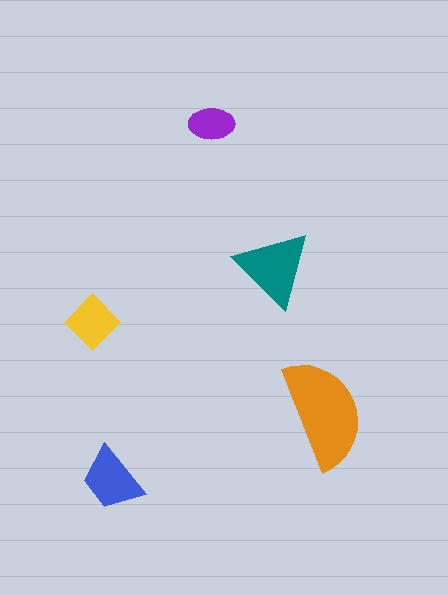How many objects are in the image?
There are 5 objects in the image.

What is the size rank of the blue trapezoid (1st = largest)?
3rd.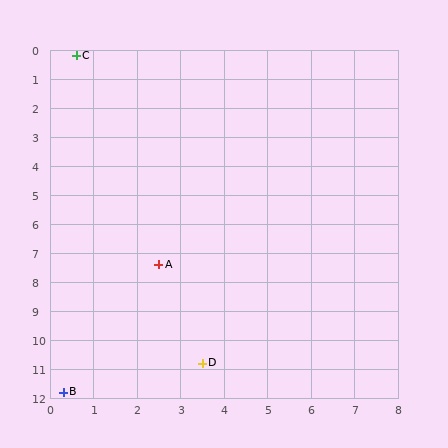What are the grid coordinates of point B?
Point B is at approximately (0.3, 11.8).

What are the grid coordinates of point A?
Point A is at approximately (2.5, 7.4).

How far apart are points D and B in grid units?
Points D and B are about 3.4 grid units apart.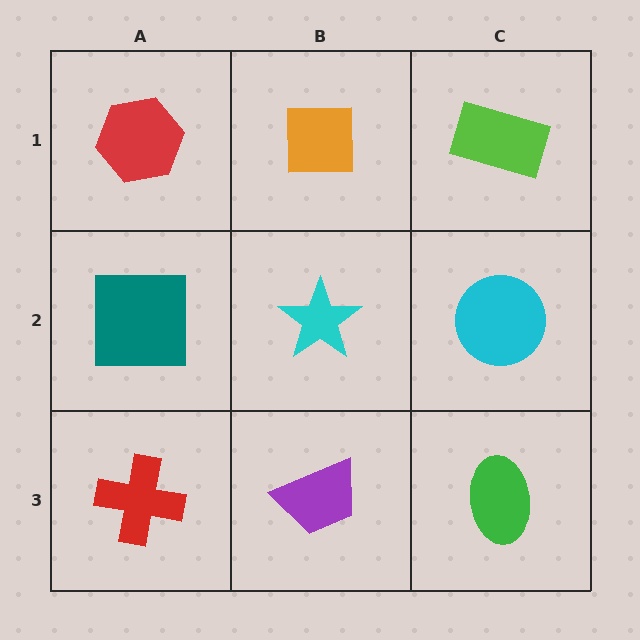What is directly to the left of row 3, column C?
A purple trapezoid.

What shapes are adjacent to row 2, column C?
A lime rectangle (row 1, column C), a green ellipse (row 3, column C), a cyan star (row 2, column B).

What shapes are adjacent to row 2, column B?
An orange square (row 1, column B), a purple trapezoid (row 3, column B), a teal square (row 2, column A), a cyan circle (row 2, column C).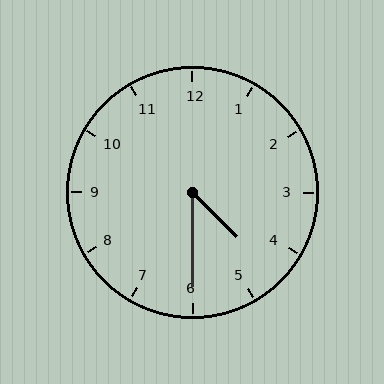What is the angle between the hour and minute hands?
Approximately 45 degrees.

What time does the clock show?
4:30.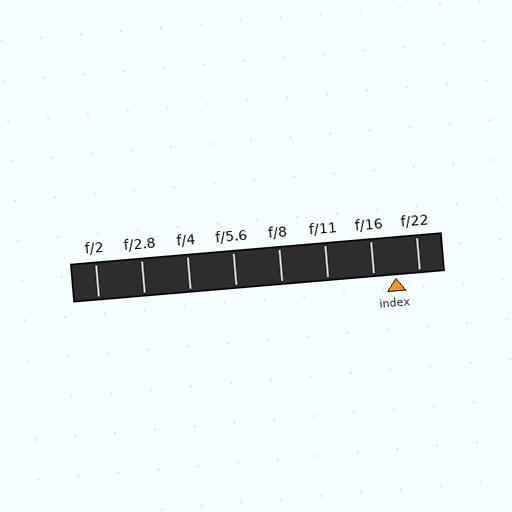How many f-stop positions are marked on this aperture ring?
There are 8 f-stop positions marked.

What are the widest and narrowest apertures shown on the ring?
The widest aperture shown is f/2 and the narrowest is f/22.